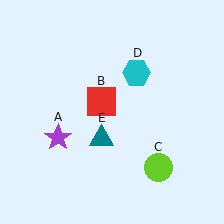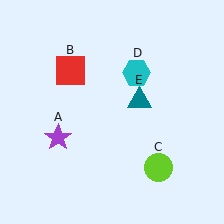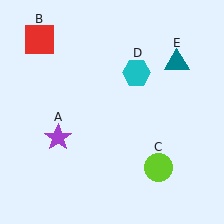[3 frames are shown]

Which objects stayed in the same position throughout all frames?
Purple star (object A) and lime circle (object C) and cyan hexagon (object D) remained stationary.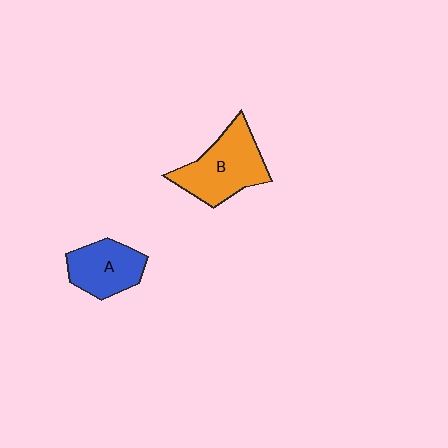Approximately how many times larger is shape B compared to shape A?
Approximately 1.4 times.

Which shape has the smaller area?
Shape A (blue).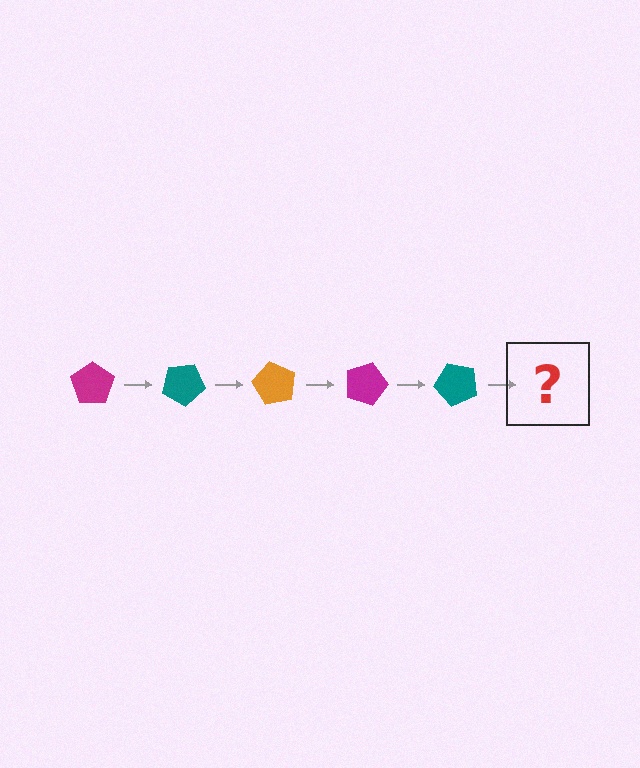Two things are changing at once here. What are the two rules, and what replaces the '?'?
The two rules are that it rotates 30 degrees each step and the color cycles through magenta, teal, and orange. The '?' should be an orange pentagon, rotated 150 degrees from the start.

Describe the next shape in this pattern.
It should be an orange pentagon, rotated 150 degrees from the start.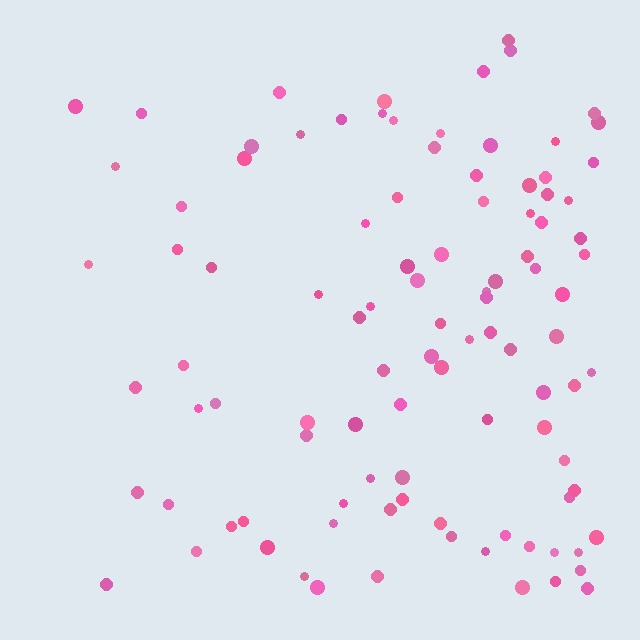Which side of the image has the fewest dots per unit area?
The left.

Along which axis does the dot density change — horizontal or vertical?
Horizontal.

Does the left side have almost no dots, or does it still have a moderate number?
Still a moderate number, just noticeably fewer than the right.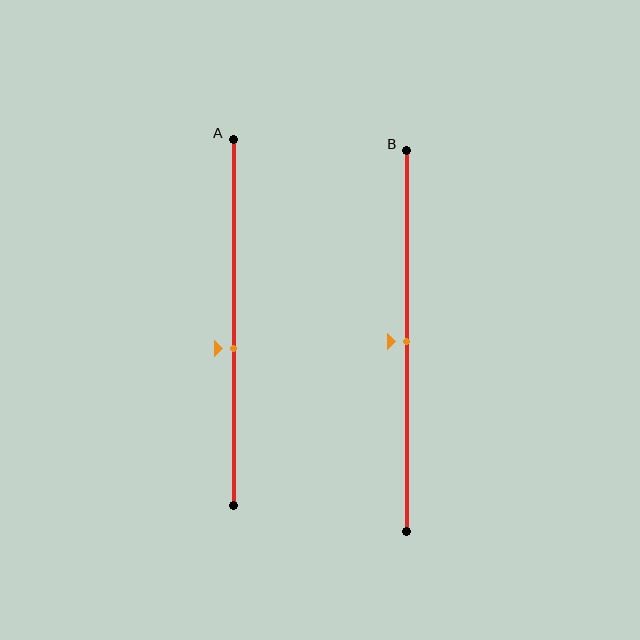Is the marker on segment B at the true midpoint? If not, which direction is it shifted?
Yes, the marker on segment B is at the true midpoint.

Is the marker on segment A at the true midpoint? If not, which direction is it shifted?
No, the marker on segment A is shifted downward by about 7% of the segment length.